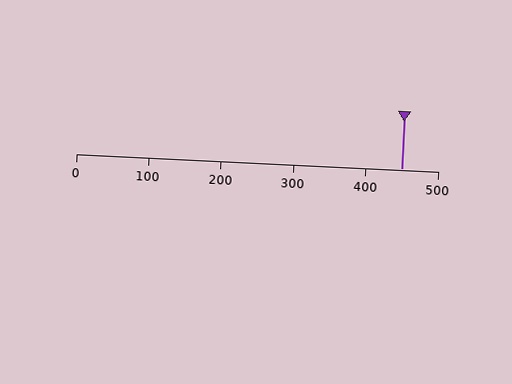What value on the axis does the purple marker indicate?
The marker indicates approximately 450.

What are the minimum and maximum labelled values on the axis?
The axis runs from 0 to 500.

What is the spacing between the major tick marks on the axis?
The major ticks are spaced 100 apart.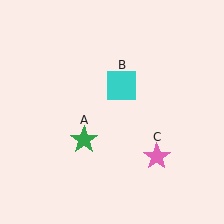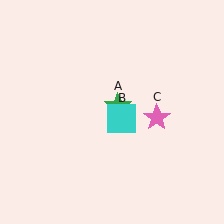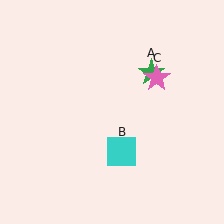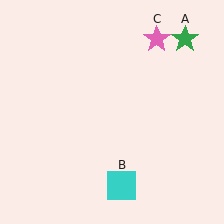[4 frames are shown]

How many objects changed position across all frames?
3 objects changed position: green star (object A), cyan square (object B), pink star (object C).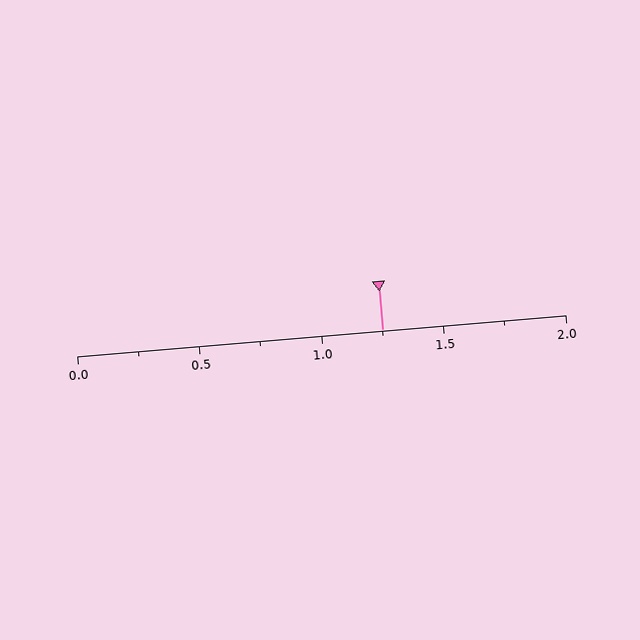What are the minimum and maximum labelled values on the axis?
The axis runs from 0.0 to 2.0.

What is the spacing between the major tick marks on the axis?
The major ticks are spaced 0.5 apart.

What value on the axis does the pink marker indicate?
The marker indicates approximately 1.25.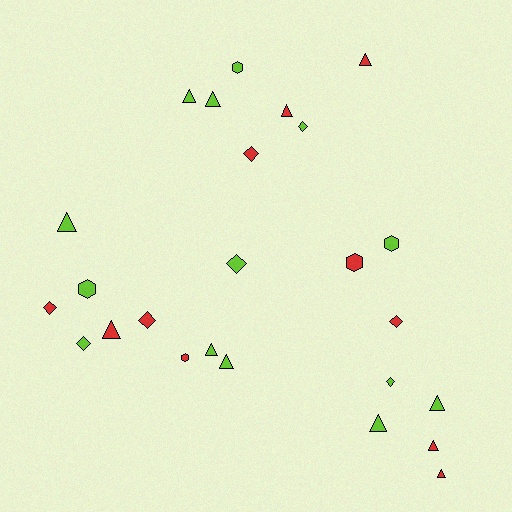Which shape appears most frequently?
Triangle, with 12 objects.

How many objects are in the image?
There are 25 objects.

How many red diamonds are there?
There are 4 red diamonds.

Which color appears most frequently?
Lime, with 14 objects.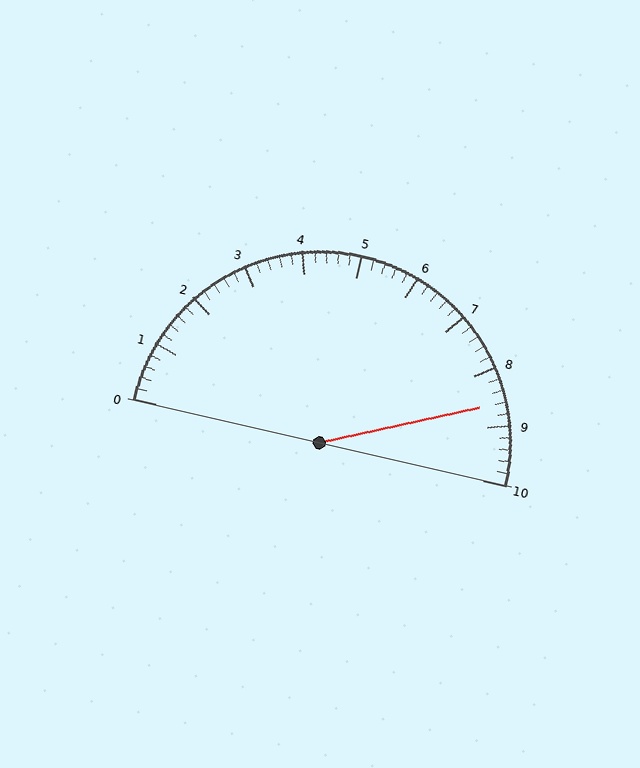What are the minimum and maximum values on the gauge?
The gauge ranges from 0 to 10.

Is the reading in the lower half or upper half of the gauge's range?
The reading is in the upper half of the range (0 to 10).